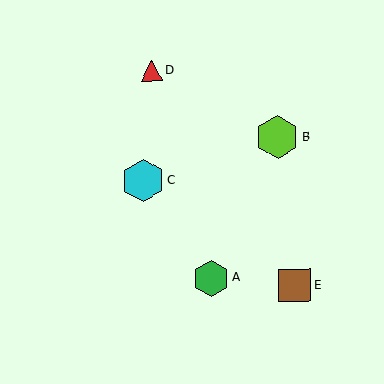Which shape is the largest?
The lime hexagon (labeled B) is the largest.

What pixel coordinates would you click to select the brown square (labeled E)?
Click at (295, 285) to select the brown square E.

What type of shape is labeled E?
Shape E is a brown square.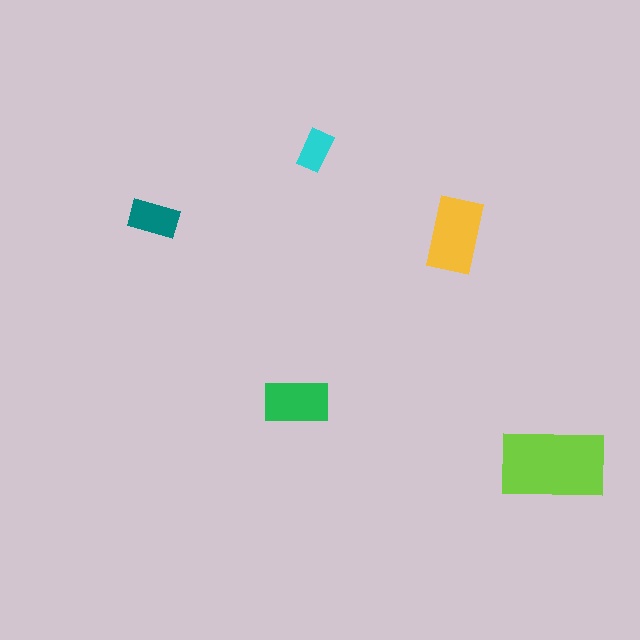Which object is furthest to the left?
The teal rectangle is leftmost.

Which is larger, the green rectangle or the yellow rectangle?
The yellow one.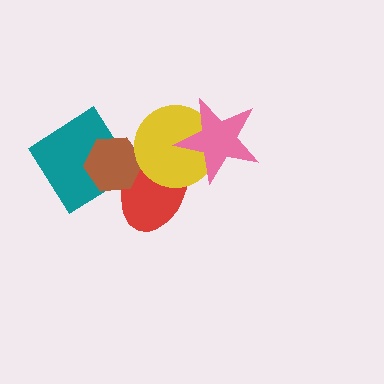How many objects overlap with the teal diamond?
2 objects overlap with the teal diamond.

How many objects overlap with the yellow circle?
2 objects overlap with the yellow circle.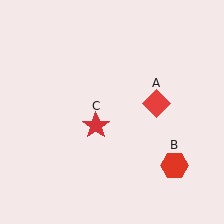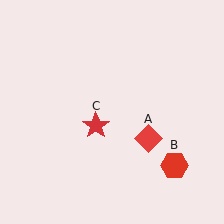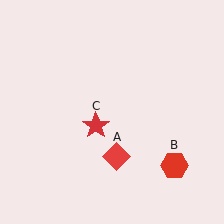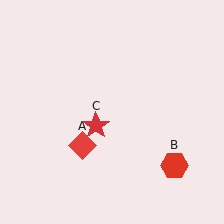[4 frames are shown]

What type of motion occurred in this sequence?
The red diamond (object A) rotated clockwise around the center of the scene.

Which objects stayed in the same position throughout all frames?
Red hexagon (object B) and red star (object C) remained stationary.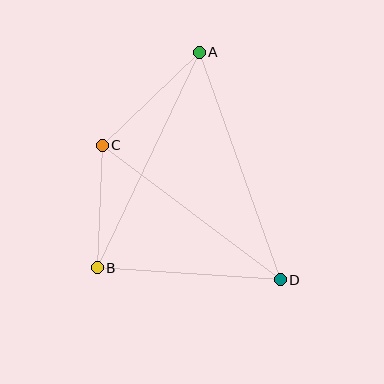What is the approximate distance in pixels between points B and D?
The distance between B and D is approximately 184 pixels.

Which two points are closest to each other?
Points B and C are closest to each other.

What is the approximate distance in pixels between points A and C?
The distance between A and C is approximately 135 pixels.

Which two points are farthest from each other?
Points A and D are farthest from each other.